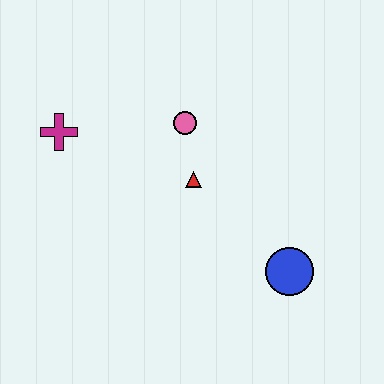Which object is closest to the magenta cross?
The pink circle is closest to the magenta cross.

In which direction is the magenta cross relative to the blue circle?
The magenta cross is to the left of the blue circle.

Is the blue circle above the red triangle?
No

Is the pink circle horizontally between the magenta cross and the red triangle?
Yes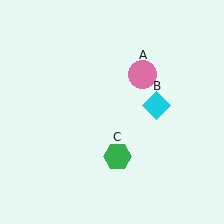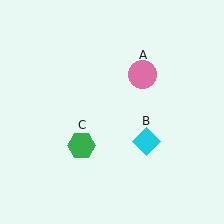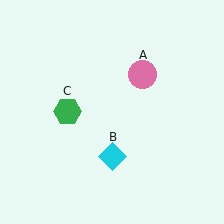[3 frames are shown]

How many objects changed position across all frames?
2 objects changed position: cyan diamond (object B), green hexagon (object C).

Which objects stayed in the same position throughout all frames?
Pink circle (object A) remained stationary.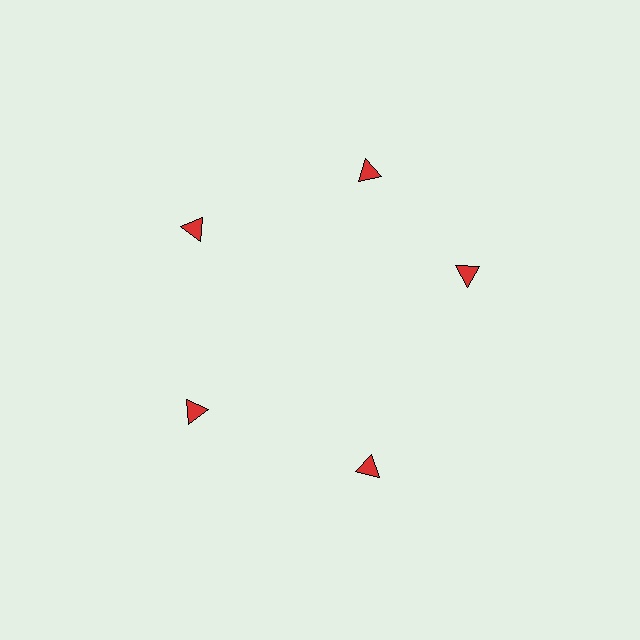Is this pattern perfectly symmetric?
No. The 5 red triangles are arranged in a ring, but one element near the 3 o'clock position is rotated out of alignment along the ring, breaking the 5-fold rotational symmetry.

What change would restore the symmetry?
The symmetry would be restored by rotating it back into even spacing with its neighbors so that all 5 triangles sit at equal angles and equal distance from the center.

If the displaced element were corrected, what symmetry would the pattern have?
It would have 5-fold rotational symmetry — the pattern would map onto itself every 72 degrees.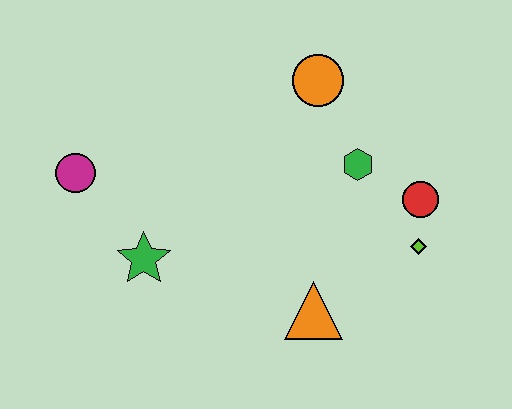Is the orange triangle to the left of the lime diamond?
Yes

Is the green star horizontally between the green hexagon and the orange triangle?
No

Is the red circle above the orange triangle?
Yes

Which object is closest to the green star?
The magenta circle is closest to the green star.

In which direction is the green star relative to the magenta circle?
The green star is below the magenta circle.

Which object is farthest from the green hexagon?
The magenta circle is farthest from the green hexagon.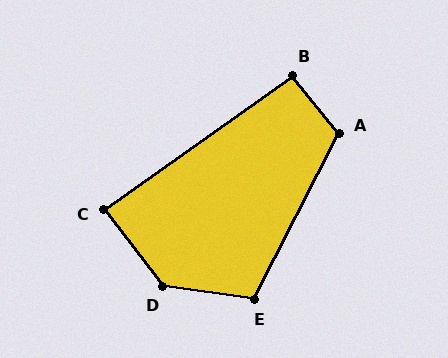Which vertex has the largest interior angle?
D, at approximately 135 degrees.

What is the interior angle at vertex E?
Approximately 109 degrees (obtuse).